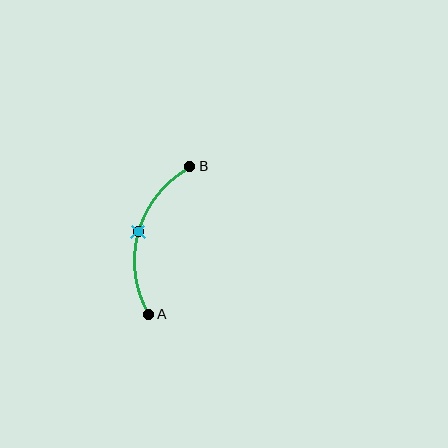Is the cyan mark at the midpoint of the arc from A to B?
Yes. The cyan mark lies on the arc at equal arc-length from both A and B — it is the arc midpoint.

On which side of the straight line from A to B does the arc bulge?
The arc bulges to the left of the straight line connecting A and B.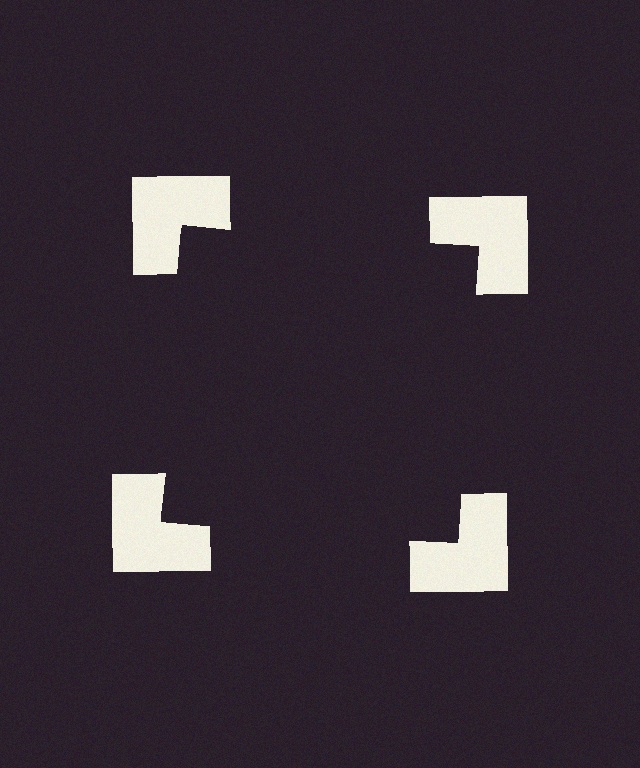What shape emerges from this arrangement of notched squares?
An illusory square — its edges are inferred from the aligned wedge cuts in the notched squares, not physically drawn.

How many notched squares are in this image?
There are 4 — one at each vertex of the illusory square.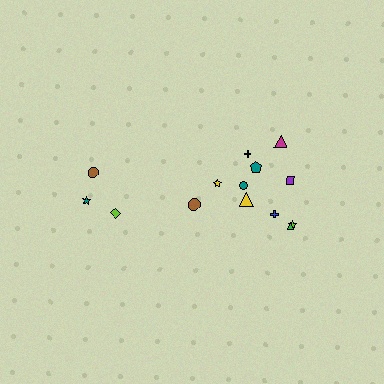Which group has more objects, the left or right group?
The right group.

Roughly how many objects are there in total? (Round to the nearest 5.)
Roughly 15 objects in total.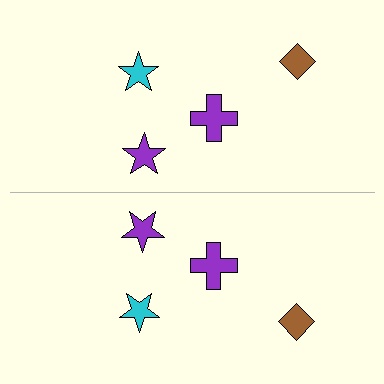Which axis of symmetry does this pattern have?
The pattern has a horizontal axis of symmetry running through the center of the image.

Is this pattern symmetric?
Yes, this pattern has bilateral (reflection) symmetry.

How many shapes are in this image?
There are 8 shapes in this image.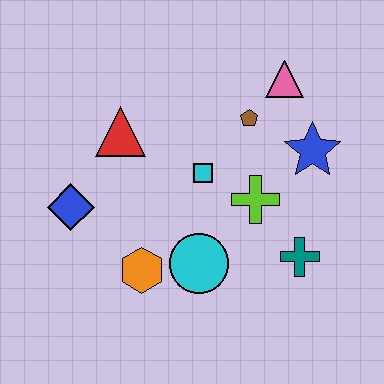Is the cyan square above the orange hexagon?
Yes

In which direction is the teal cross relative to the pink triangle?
The teal cross is below the pink triangle.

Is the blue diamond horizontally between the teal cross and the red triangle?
No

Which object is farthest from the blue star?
The blue diamond is farthest from the blue star.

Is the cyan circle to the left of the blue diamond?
No